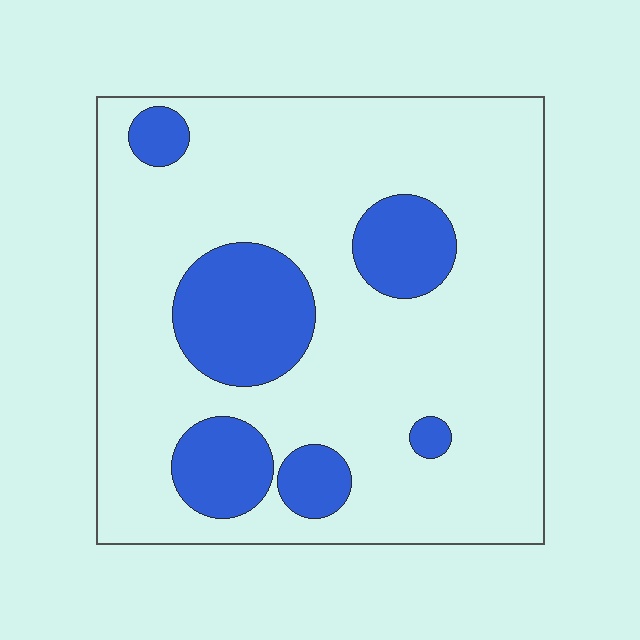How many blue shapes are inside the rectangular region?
6.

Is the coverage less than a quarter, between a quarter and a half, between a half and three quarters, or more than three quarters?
Less than a quarter.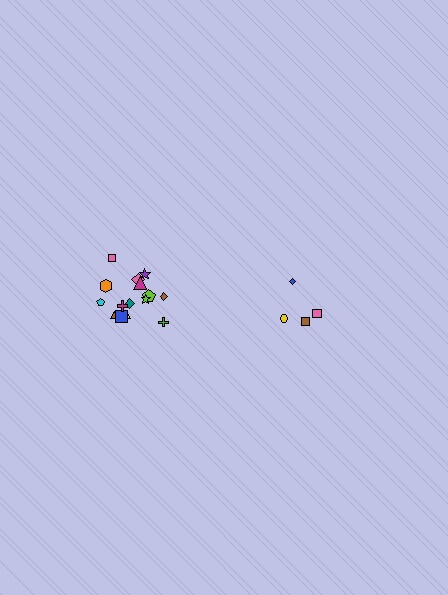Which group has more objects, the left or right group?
The left group.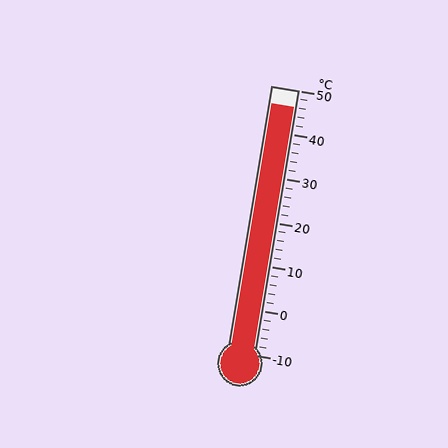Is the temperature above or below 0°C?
The temperature is above 0°C.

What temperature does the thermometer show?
The thermometer shows approximately 46°C.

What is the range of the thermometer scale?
The thermometer scale ranges from -10°C to 50°C.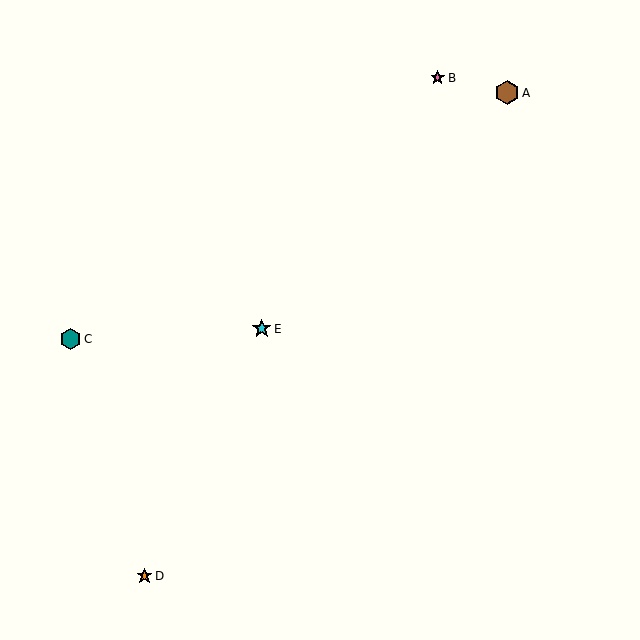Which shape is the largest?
The brown hexagon (labeled A) is the largest.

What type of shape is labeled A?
Shape A is a brown hexagon.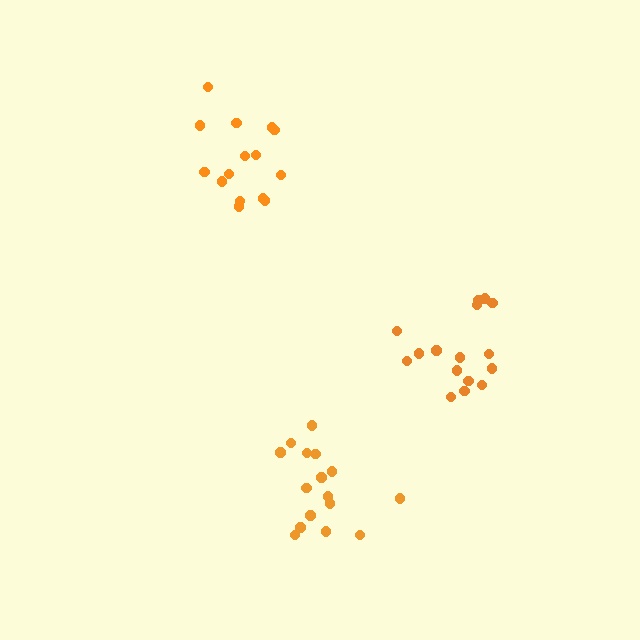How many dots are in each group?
Group 1: 16 dots, Group 2: 15 dots, Group 3: 16 dots (47 total).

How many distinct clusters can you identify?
There are 3 distinct clusters.